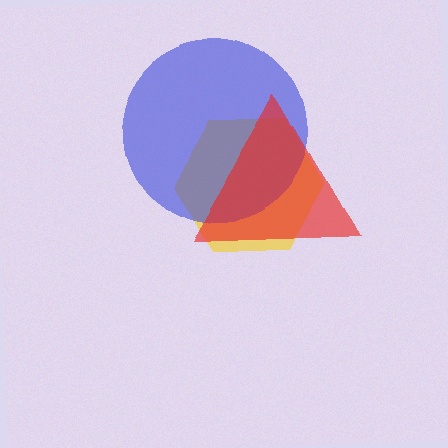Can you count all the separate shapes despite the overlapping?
Yes, there are 3 separate shapes.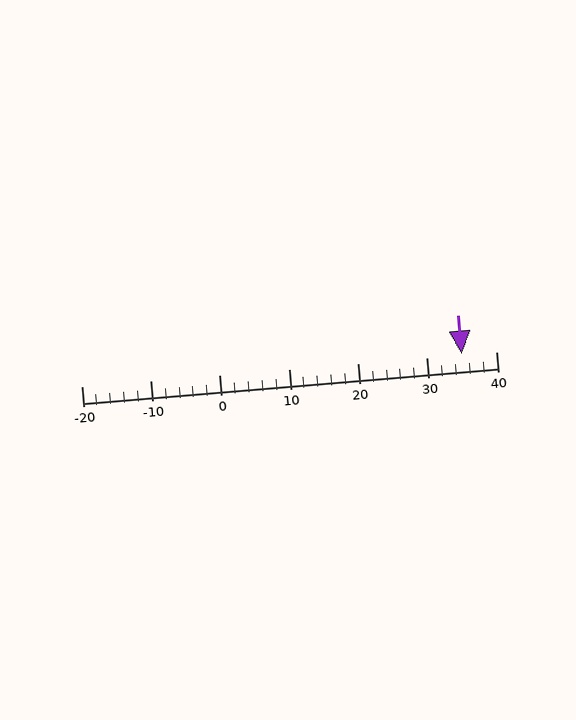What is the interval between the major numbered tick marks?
The major tick marks are spaced 10 units apart.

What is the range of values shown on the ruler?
The ruler shows values from -20 to 40.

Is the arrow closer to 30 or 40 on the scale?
The arrow is closer to 40.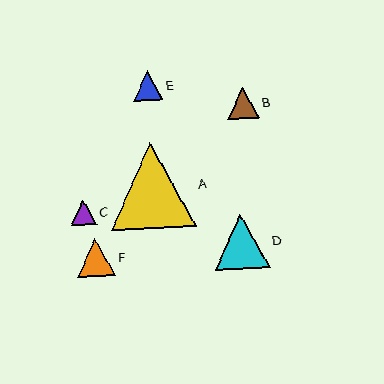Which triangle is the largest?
Triangle A is the largest with a size of approximately 85 pixels.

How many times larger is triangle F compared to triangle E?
Triangle F is approximately 1.3 times the size of triangle E.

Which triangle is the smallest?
Triangle C is the smallest with a size of approximately 25 pixels.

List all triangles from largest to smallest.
From largest to smallest: A, D, F, B, E, C.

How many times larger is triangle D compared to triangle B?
Triangle D is approximately 1.8 times the size of triangle B.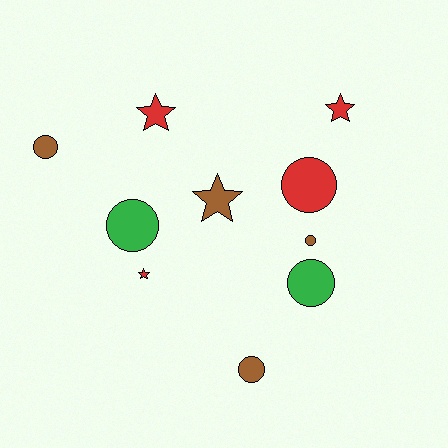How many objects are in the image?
There are 10 objects.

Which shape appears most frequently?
Circle, with 6 objects.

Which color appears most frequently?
Brown, with 4 objects.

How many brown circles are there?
There are 3 brown circles.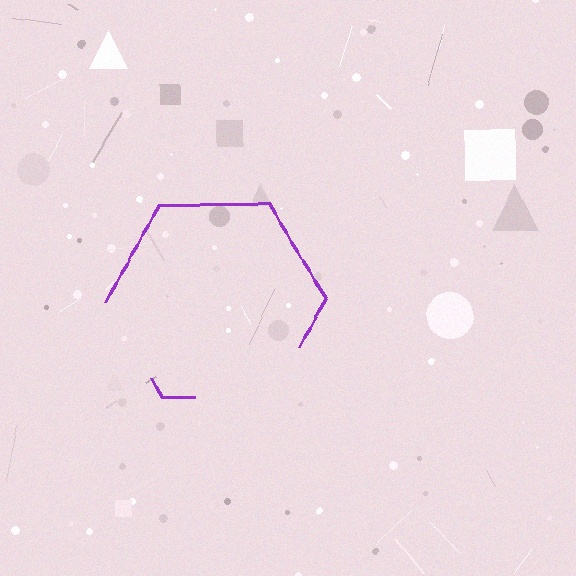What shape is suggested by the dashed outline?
The dashed outline suggests a hexagon.